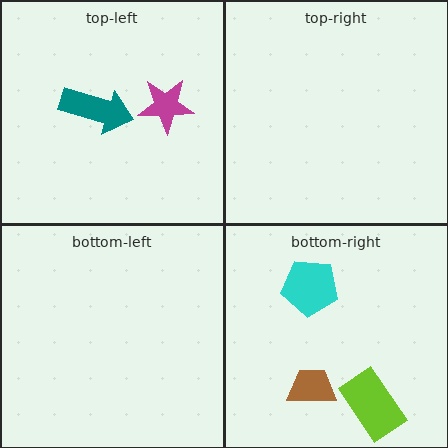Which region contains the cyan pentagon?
The bottom-right region.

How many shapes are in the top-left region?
2.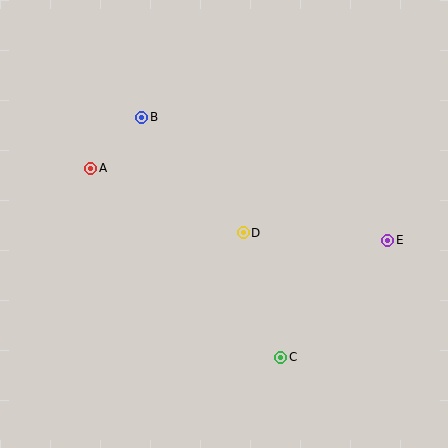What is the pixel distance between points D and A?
The distance between D and A is 165 pixels.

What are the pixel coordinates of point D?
Point D is at (243, 233).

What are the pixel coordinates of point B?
Point B is at (142, 117).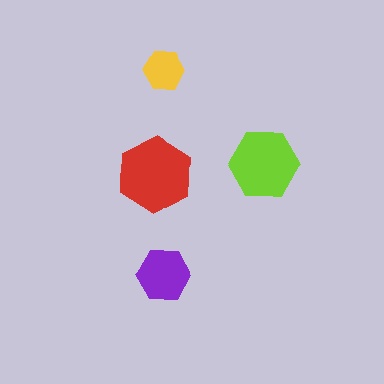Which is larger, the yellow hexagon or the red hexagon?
The red one.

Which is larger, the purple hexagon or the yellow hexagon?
The purple one.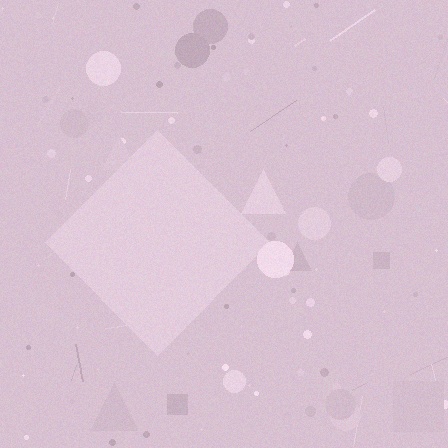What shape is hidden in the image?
A diamond is hidden in the image.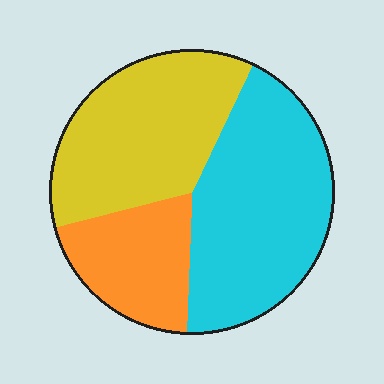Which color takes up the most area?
Cyan, at roughly 45%.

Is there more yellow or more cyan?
Cyan.